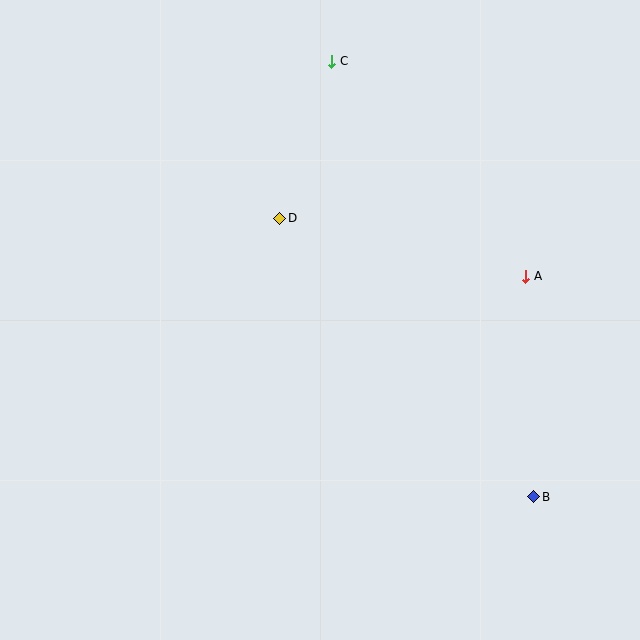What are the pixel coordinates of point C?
Point C is at (332, 61).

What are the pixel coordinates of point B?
Point B is at (534, 497).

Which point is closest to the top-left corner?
Point C is closest to the top-left corner.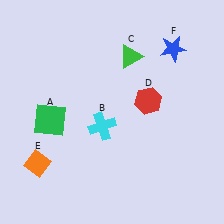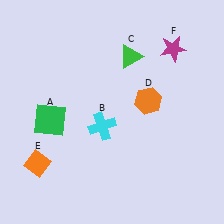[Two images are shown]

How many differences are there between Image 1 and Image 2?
There are 2 differences between the two images.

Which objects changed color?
D changed from red to orange. F changed from blue to magenta.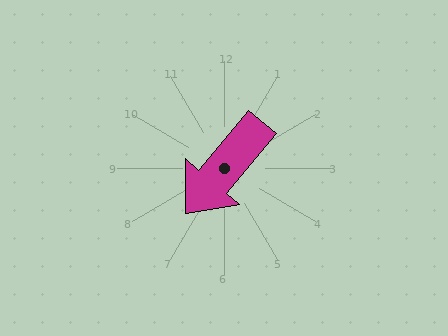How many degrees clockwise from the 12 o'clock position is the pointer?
Approximately 220 degrees.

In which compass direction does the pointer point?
Southwest.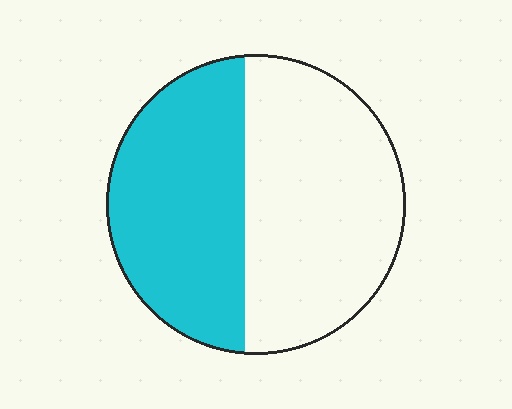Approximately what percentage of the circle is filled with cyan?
Approximately 45%.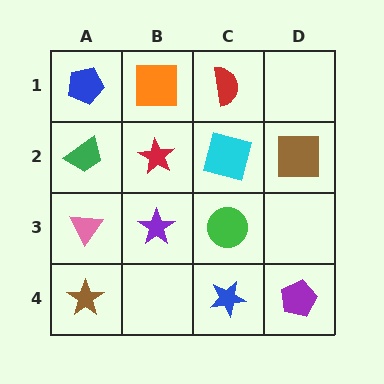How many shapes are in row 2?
4 shapes.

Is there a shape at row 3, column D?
No, that cell is empty.